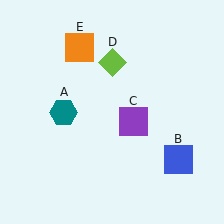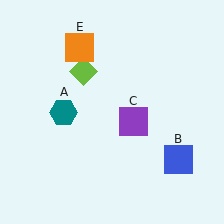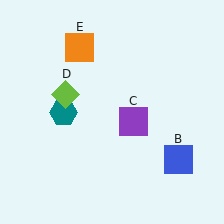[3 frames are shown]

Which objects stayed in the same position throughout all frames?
Teal hexagon (object A) and blue square (object B) and purple square (object C) and orange square (object E) remained stationary.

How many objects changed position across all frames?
1 object changed position: lime diamond (object D).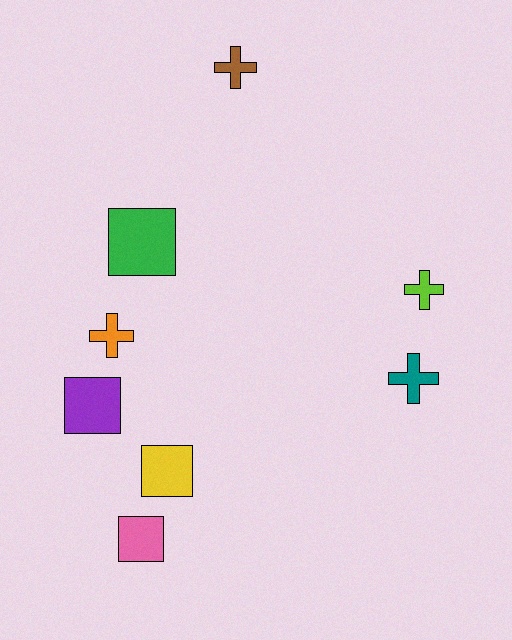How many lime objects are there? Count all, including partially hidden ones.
There is 1 lime object.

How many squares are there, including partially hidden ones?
There are 4 squares.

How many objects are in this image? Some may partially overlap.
There are 8 objects.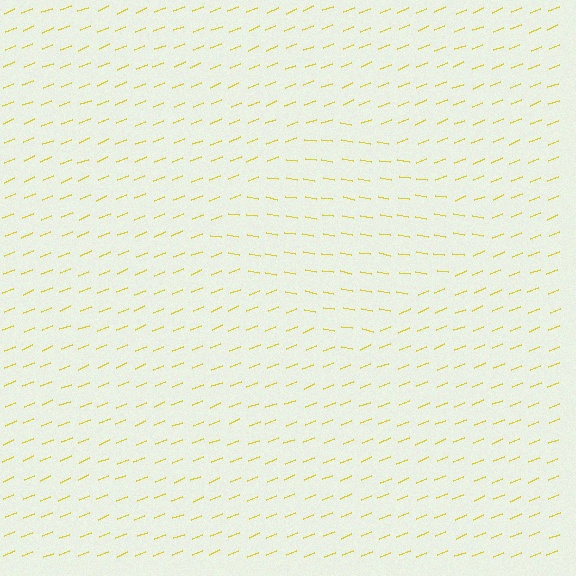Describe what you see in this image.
The image is filled with small yellow line segments. A diamond region in the image has lines oriented differently from the surrounding lines, creating a visible texture boundary.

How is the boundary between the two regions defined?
The boundary is defined purely by a change in line orientation (approximately 31 degrees difference). All lines are the same color and thickness.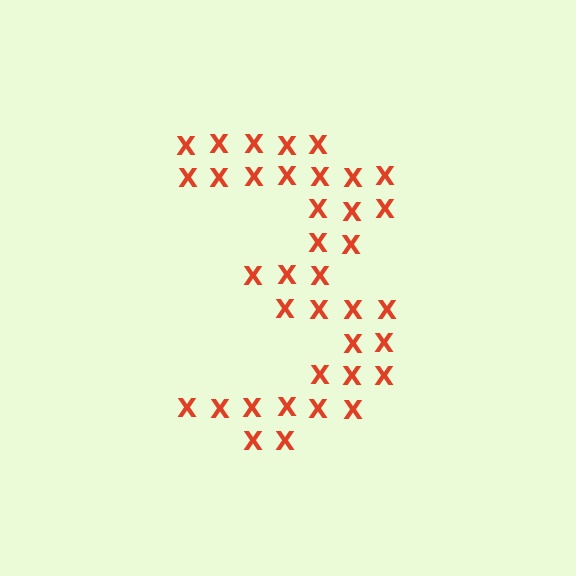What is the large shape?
The large shape is the digit 3.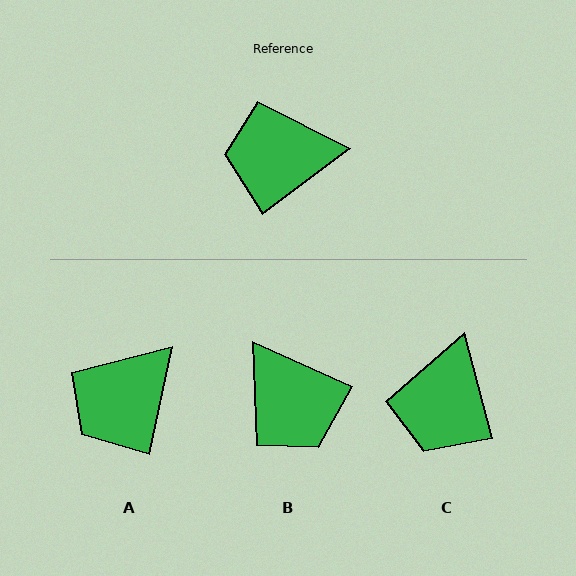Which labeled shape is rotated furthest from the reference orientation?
B, about 119 degrees away.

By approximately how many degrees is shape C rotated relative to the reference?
Approximately 68 degrees counter-clockwise.